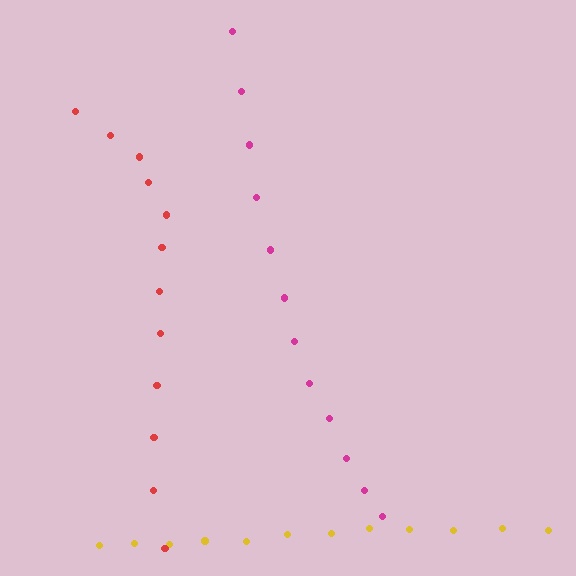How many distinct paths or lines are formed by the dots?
There are 3 distinct paths.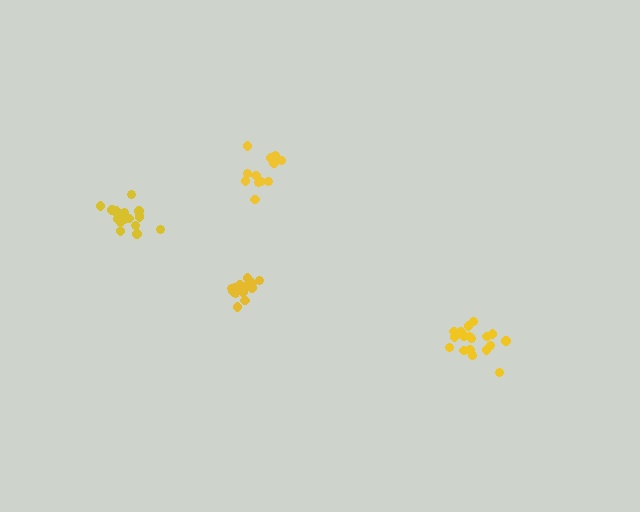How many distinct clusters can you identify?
There are 4 distinct clusters.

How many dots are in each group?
Group 1: 18 dots, Group 2: 13 dots, Group 3: 18 dots, Group 4: 17 dots (66 total).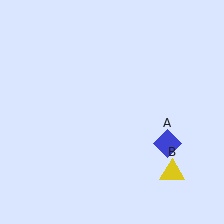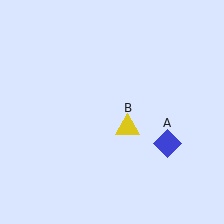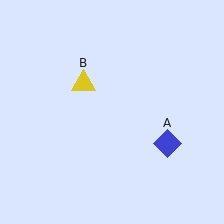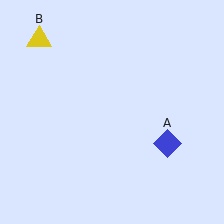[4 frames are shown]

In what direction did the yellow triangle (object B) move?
The yellow triangle (object B) moved up and to the left.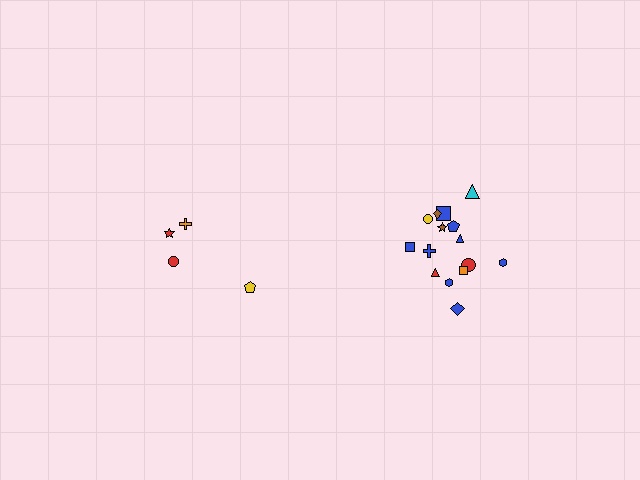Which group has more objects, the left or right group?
The right group.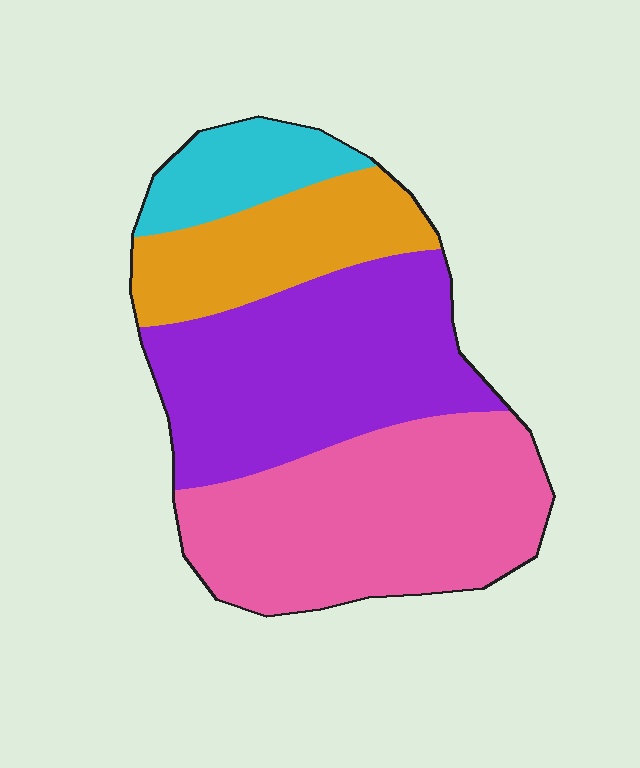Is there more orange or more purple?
Purple.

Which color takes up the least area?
Cyan, at roughly 10%.